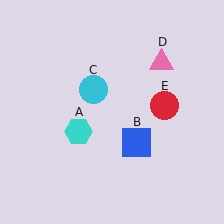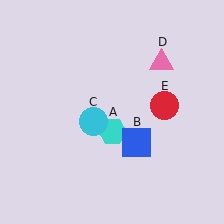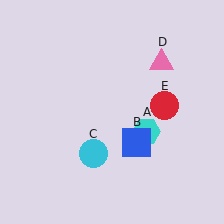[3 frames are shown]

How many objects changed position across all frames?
2 objects changed position: cyan hexagon (object A), cyan circle (object C).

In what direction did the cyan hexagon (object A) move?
The cyan hexagon (object A) moved right.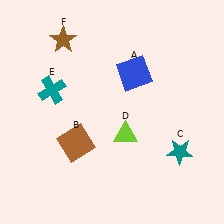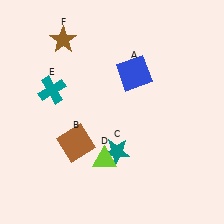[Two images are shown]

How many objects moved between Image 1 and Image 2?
2 objects moved between the two images.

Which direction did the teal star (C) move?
The teal star (C) moved left.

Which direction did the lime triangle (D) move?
The lime triangle (D) moved down.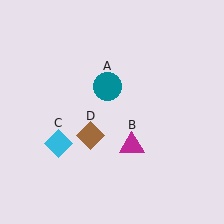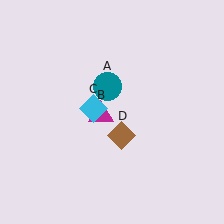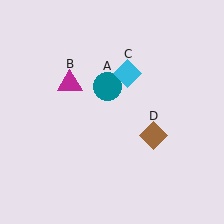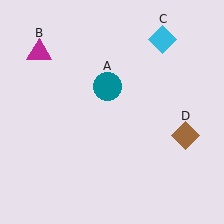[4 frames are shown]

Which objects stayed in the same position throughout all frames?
Teal circle (object A) remained stationary.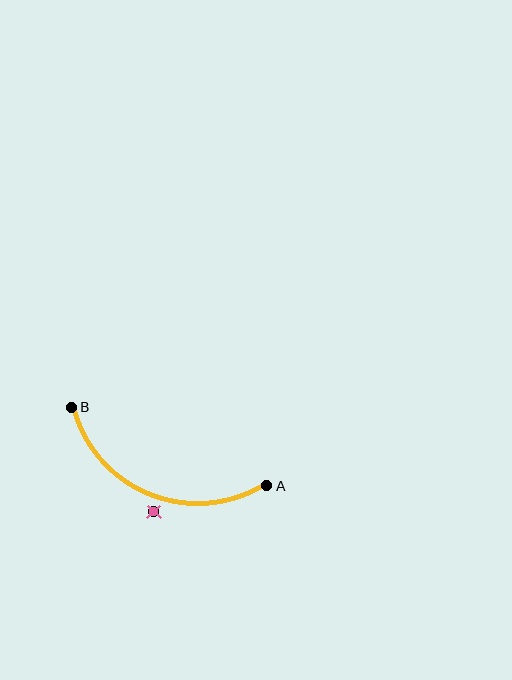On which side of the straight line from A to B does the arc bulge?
The arc bulges below the straight line connecting A and B.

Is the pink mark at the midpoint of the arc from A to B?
No — the pink mark does not lie on the arc at all. It sits slightly outside the curve.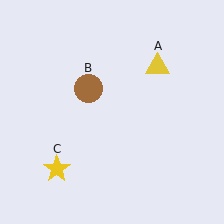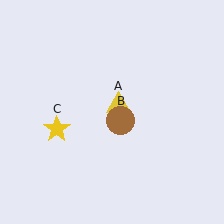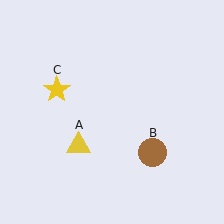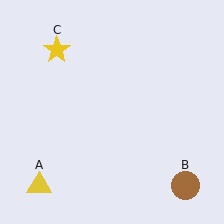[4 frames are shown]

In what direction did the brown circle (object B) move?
The brown circle (object B) moved down and to the right.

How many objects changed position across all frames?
3 objects changed position: yellow triangle (object A), brown circle (object B), yellow star (object C).